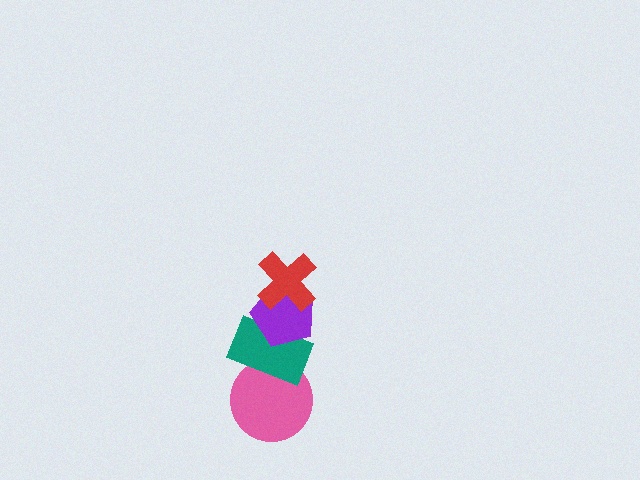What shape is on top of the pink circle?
The teal rectangle is on top of the pink circle.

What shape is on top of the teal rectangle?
The purple pentagon is on top of the teal rectangle.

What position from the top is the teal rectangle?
The teal rectangle is 3rd from the top.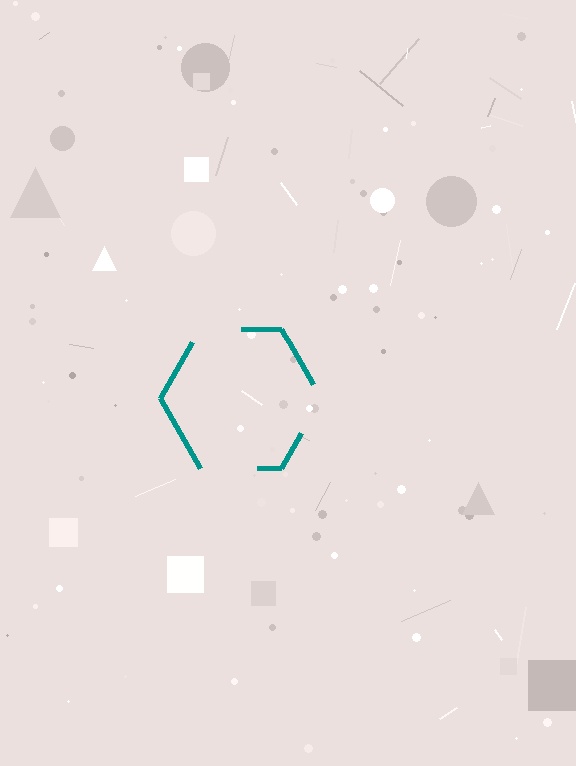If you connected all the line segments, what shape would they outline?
They would outline a hexagon.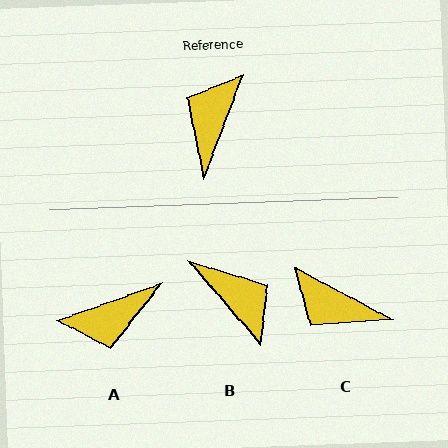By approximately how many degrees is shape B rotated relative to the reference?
Approximately 119 degrees clockwise.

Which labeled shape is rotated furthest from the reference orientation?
A, about 130 degrees away.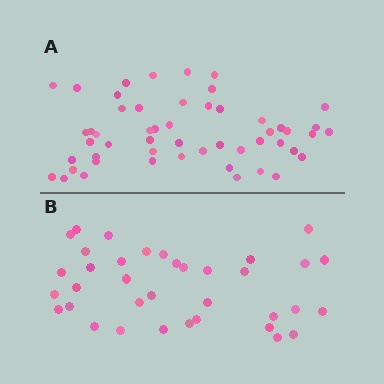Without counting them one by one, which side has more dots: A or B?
Region A (the top region) has more dots.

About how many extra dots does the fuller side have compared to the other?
Region A has approximately 15 more dots than region B.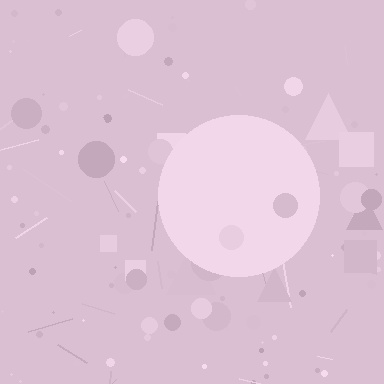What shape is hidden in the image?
A circle is hidden in the image.